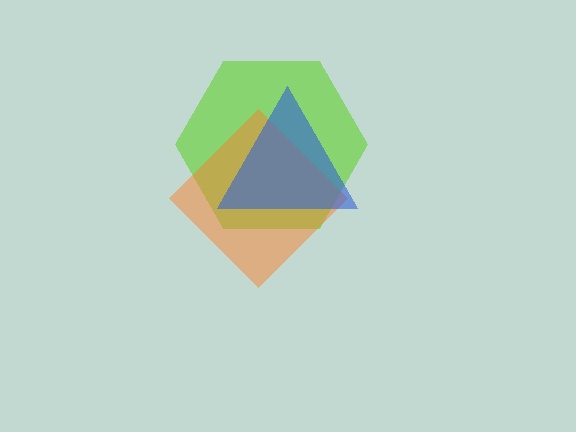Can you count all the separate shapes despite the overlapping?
Yes, there are 3 separate shapes.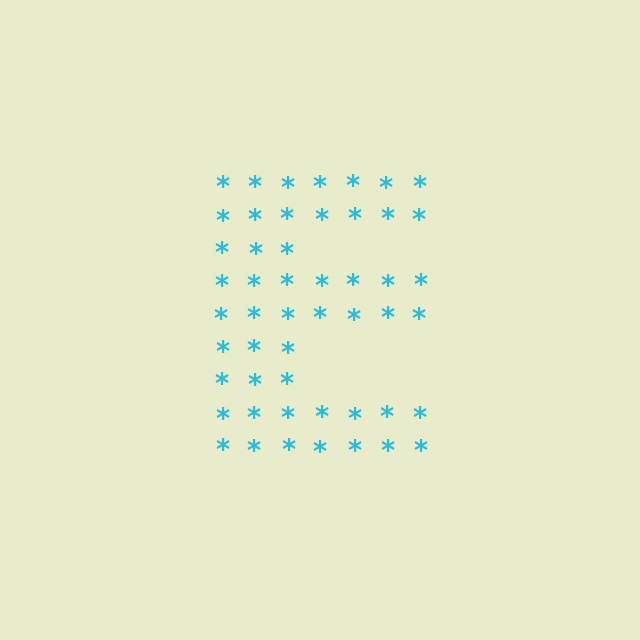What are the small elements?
The small elements are asterisks.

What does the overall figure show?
The overall figure shows the letter E.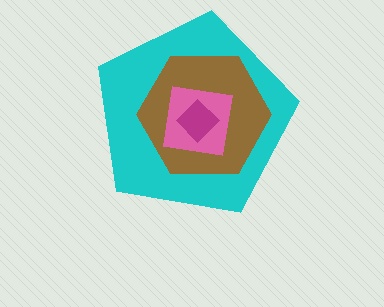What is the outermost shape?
The cyan pentagon.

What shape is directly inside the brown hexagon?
The pink square.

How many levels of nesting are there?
4.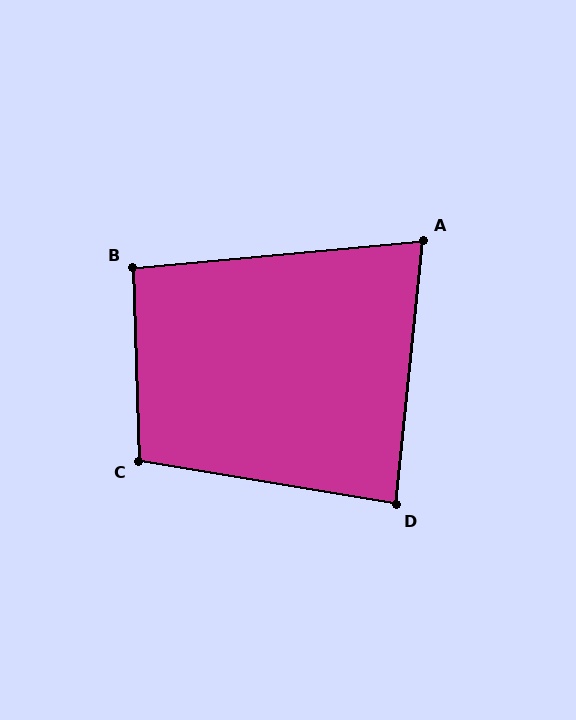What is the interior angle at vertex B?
Approximately 94 degrees (approximately right).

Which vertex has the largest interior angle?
C, at approximately 101 degrees.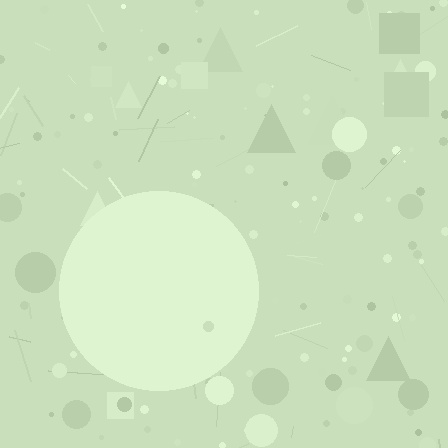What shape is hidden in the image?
A circle is hidden in the image.